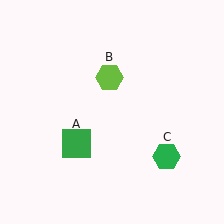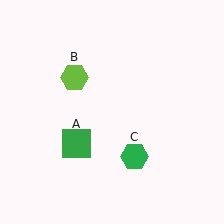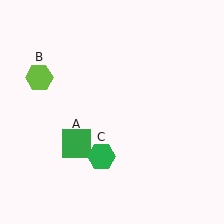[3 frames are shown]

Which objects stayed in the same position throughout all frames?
Green square (object A) remained stationary.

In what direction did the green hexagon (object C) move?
The green hexagon (object C) moved left.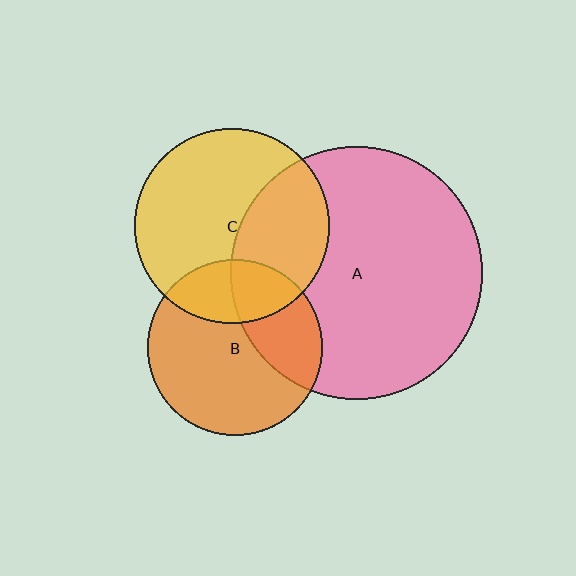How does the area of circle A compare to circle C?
Approximately 1.7 times.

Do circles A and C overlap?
Yes.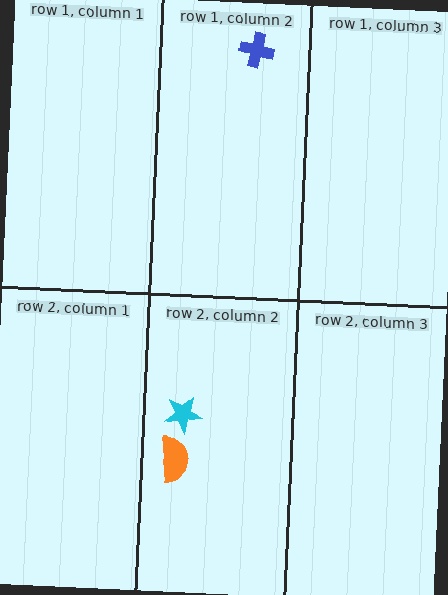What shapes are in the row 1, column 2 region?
The blue cross.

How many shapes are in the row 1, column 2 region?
1.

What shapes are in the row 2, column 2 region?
The cyan star, the orange semicircle.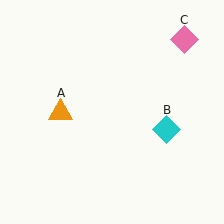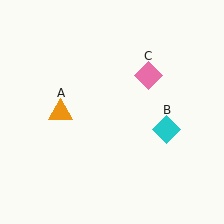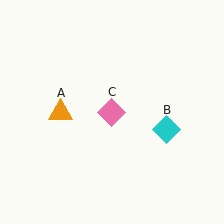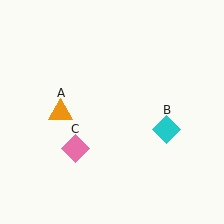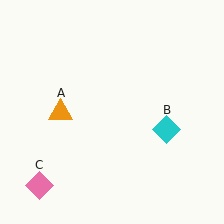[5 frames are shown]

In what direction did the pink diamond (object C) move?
The pink diamond (object C) moved down and to the left.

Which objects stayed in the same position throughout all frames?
Orange triangle (object A) and cyan diamond (object B) remained stationary.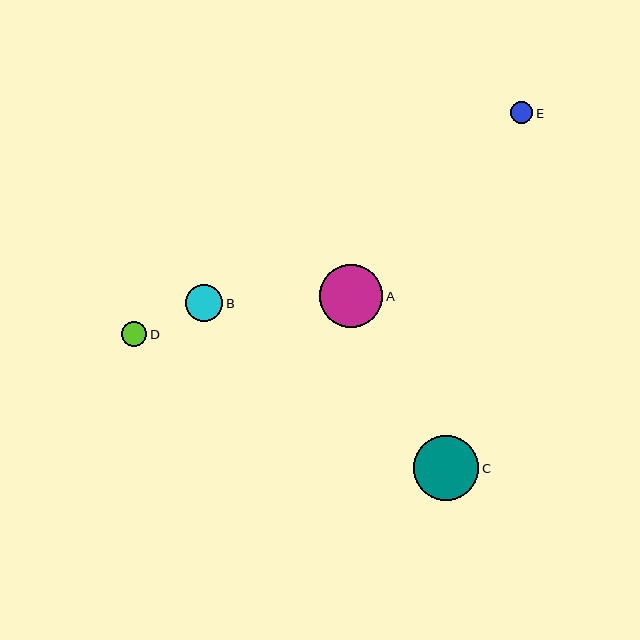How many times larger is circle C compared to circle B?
Circle C is approximately 1.8 times the size of circle B.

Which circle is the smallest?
Circle E is the smallest with a size of approximately 22 pixels.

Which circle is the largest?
Circle C is the largest with a size of approximately 65 pixels.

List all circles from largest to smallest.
From largest to smallest: C, A, B, D, E.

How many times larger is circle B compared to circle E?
Circle B is approximately 1.7 times the size of circle E.